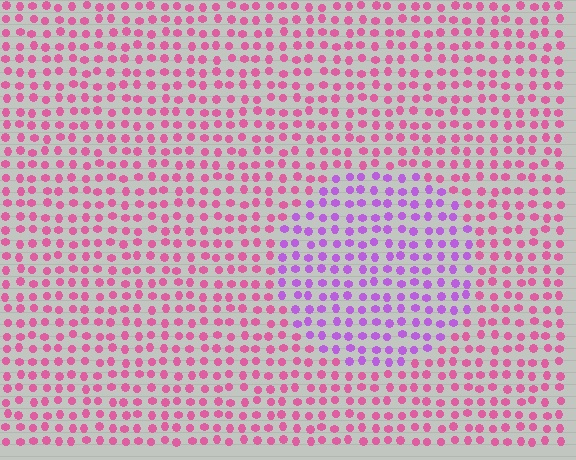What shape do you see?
I see a circle.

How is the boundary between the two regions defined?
The boundary is defined purely by a slight shift in hue (about 45 degrees). Spacing, size, and orientation are identical on both sides.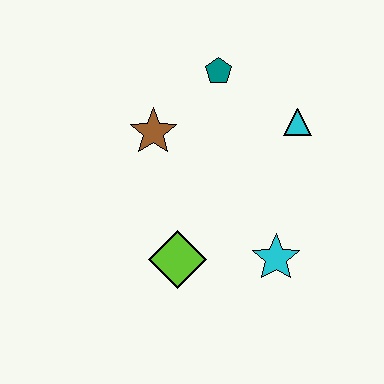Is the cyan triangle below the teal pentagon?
Yes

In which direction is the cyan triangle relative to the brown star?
The cyan triangle is to the right of the brown star.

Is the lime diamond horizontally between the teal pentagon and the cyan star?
No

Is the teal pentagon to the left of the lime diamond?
No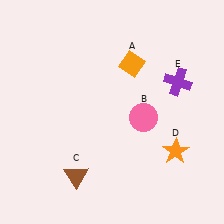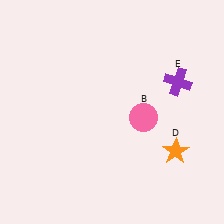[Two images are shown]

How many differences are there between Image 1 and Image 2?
There are 2 differences between the two images.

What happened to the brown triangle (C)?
The brown triangle (C) was removed in Image 2. It was in the bottom-left area of Image 1.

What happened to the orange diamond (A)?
The orange diamond (A) was removed in Image 2. It was in the top-right area of Image 1.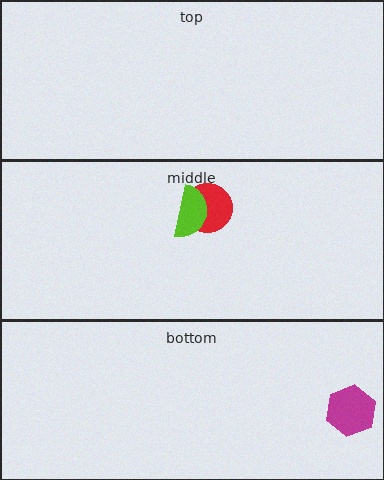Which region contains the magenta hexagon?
The bottom region.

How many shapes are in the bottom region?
1.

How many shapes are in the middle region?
2.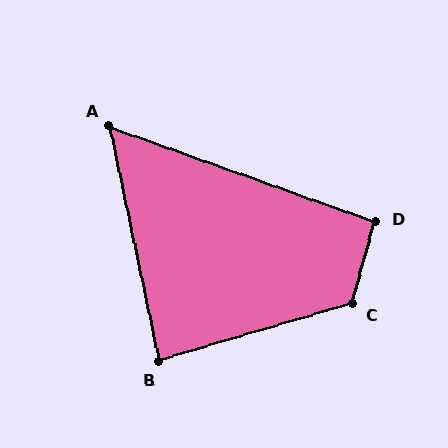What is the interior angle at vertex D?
Approximately 94 degrees (approximately right).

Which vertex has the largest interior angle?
C, at approximately 122 degrees.